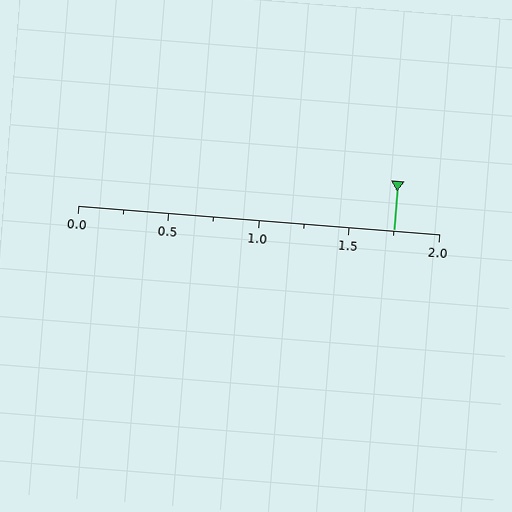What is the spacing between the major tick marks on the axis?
The major ticks are spaced 0.5 apart.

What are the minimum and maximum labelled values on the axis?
The axis runs from 0.0 to 2.0.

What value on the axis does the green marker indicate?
The marker indicates approximately 1.75.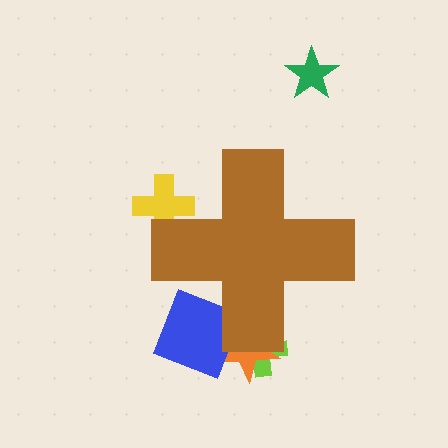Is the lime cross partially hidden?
Yes, the lime cross is partially hidden behind the brown cross.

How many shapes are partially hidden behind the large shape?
4 shapes are partially hidden.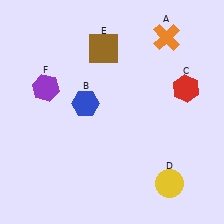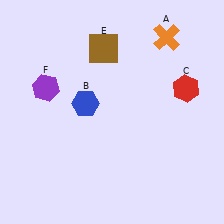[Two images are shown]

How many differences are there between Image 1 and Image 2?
There is 1 difference between the two images.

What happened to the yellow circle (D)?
The yellow circle (D) was removed in Image 2. It was in the bottom-right area of Image 1.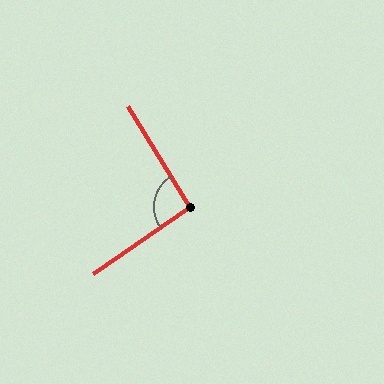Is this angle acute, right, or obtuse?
It is approximately a right angle.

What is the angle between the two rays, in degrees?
Approximately 93 degrees.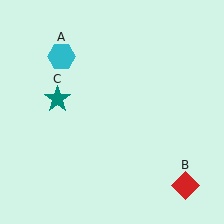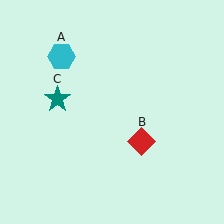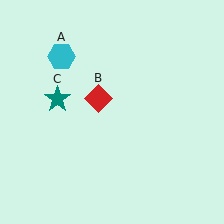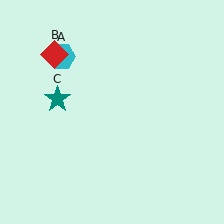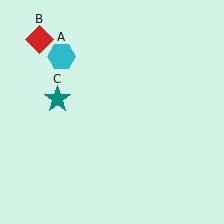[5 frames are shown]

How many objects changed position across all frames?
1 object changed position: red diamond (object B).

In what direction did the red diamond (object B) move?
The red diamond (object B) moved up and to the left.